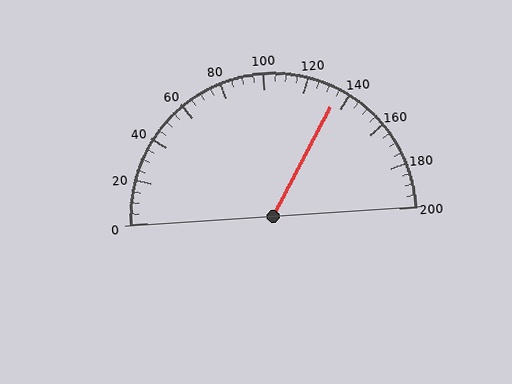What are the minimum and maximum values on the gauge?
The gauge ranges from 0 to 200.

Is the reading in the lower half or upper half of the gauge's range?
The reading is in the upper half of the range (0 to 200).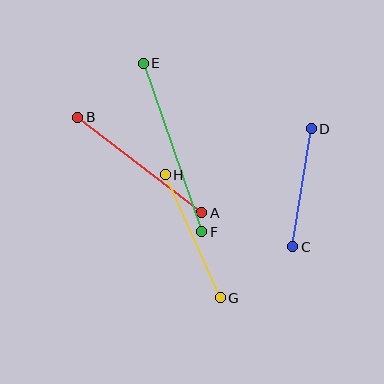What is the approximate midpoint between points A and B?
The midpoint is at approximately (140, 165) pixels.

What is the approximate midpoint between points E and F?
The midpoint is at approximately (172, 148) pixels.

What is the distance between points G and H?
The distance is approximately 135 pixels.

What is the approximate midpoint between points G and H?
The midpoint is at approximately (193, 236) pixels.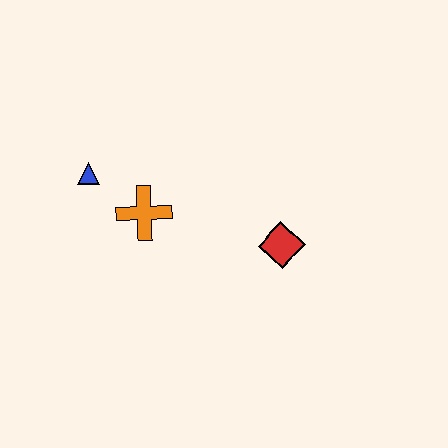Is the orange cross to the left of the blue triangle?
No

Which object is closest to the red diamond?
The orange cross is closest to the red diamond.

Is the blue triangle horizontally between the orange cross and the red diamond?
No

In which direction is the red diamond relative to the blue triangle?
The red diamond is to the right of the blue triangle.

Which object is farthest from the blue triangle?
The red diamond is farthest from the blue triangle.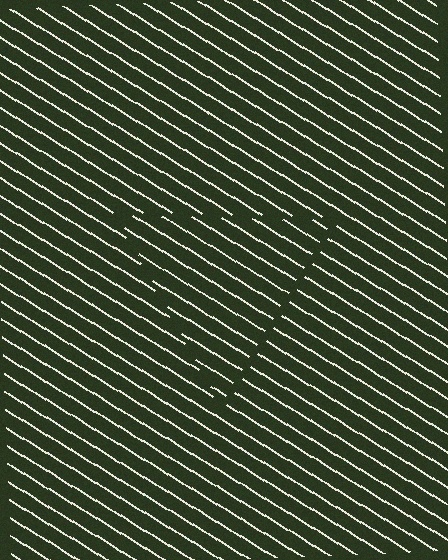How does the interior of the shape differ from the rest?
The interior of the shape contains the same grating, shifted by half a period — the contour is defined by the phase discontinuity where line-ends from the inner and outer gratings abut.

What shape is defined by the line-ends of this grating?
An illusory triangle. The interior of the shape contains the same grating, shifted by half a period — the contour is defined by the phase discontinuity where line-ends from the inner and outer gratings abut.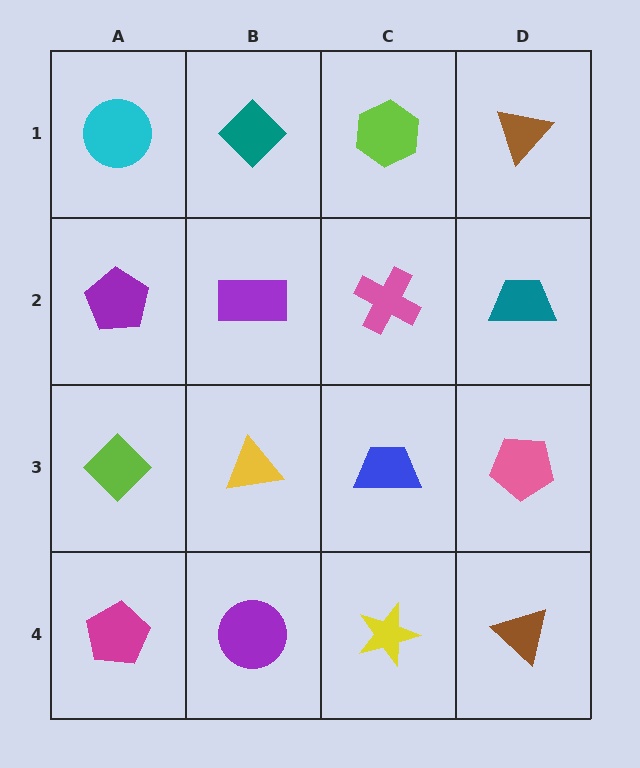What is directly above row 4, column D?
A pink pentagon.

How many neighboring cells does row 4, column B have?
3.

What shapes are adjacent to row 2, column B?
A teal diamond (row 1, column B), a yellow triangle (row 3, column B), a purple pentagon (row 2, column A), a pink cross (row 2, column C).